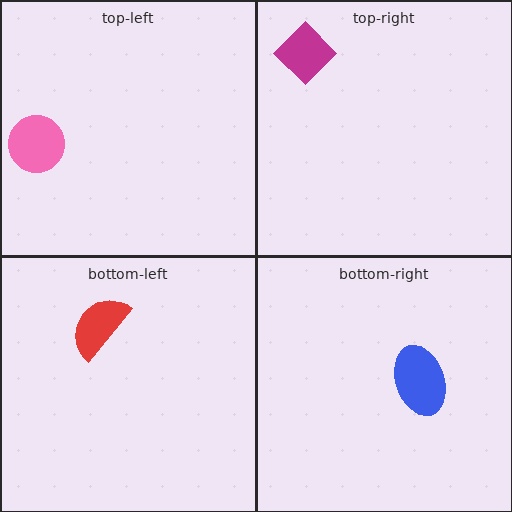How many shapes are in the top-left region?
1.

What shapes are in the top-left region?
The pink circle.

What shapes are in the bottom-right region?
The blue ellipse.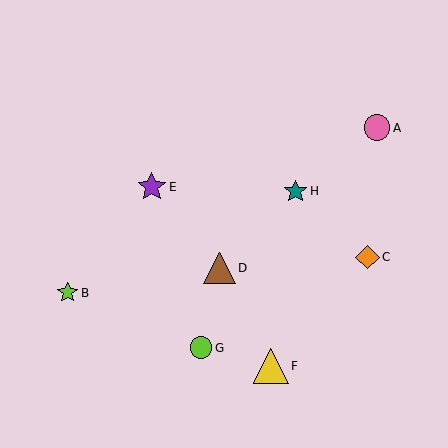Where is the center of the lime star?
The center of the lime star is at (68, 293).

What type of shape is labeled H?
Shape H is a teal star.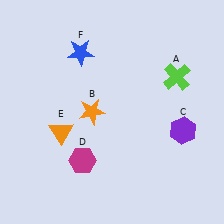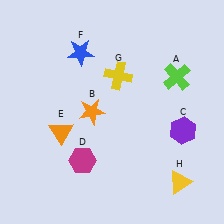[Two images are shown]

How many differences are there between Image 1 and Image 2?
There are 2 differences between the two images.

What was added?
A yellow cross (G), a yellow triangle (H) were added in Image 2.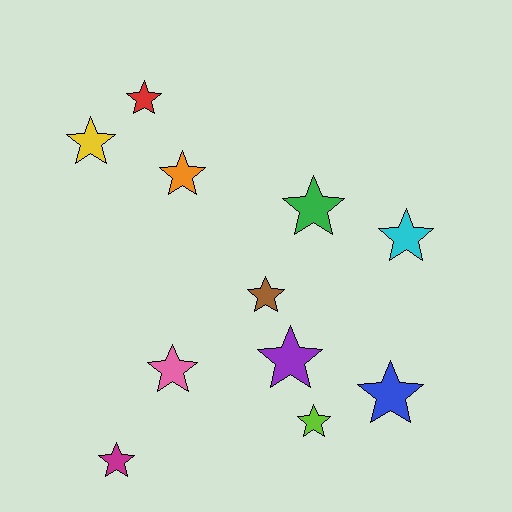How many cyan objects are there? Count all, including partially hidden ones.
There is 1 cyan object.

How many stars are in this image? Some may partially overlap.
There are 11 stars.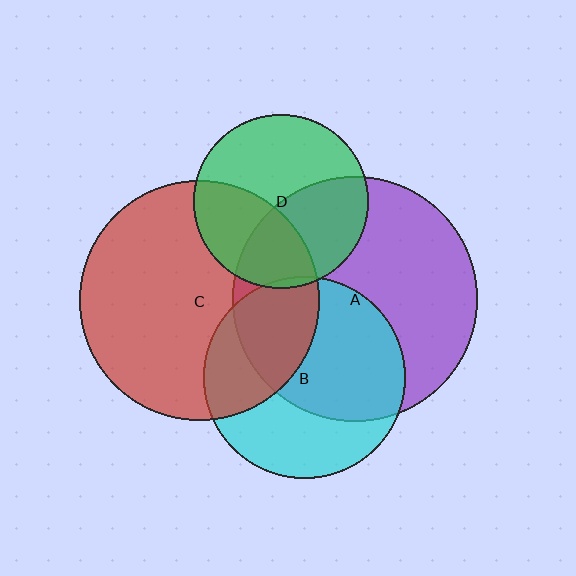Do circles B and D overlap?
Yes.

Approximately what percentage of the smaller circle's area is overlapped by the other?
Approximately 5%.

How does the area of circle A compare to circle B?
Approximately 1.5 times.